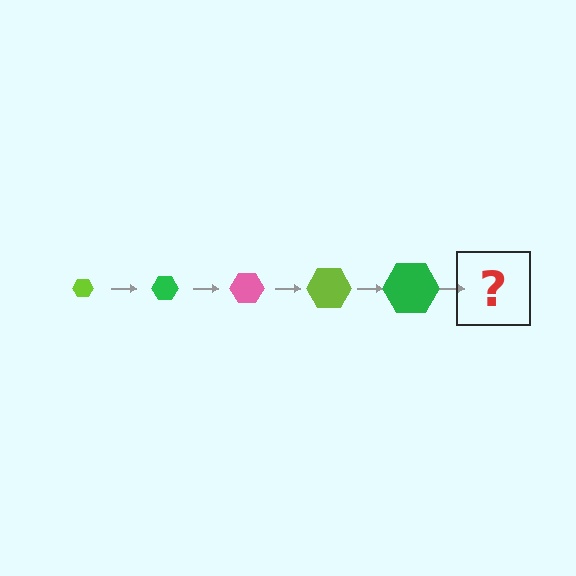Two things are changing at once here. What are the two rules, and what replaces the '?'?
The two rules are that the hexagon grows larger each step and the color cycles through lime, green, and pink. The '?' should be a pink hexagon, larger than the previous one.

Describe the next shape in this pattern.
It should be a pink hexagon, larger than the previous one.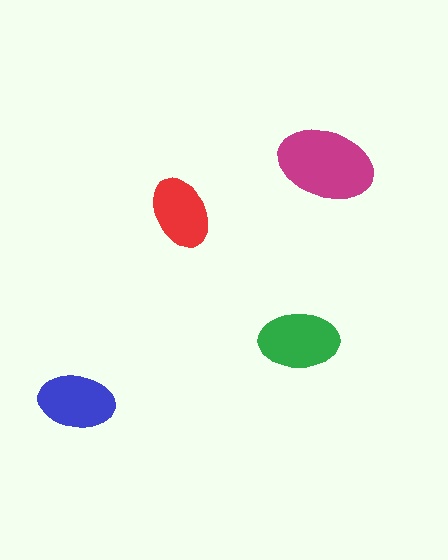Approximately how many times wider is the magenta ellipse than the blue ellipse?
About 1.5 times wider.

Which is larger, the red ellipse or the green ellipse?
The green one.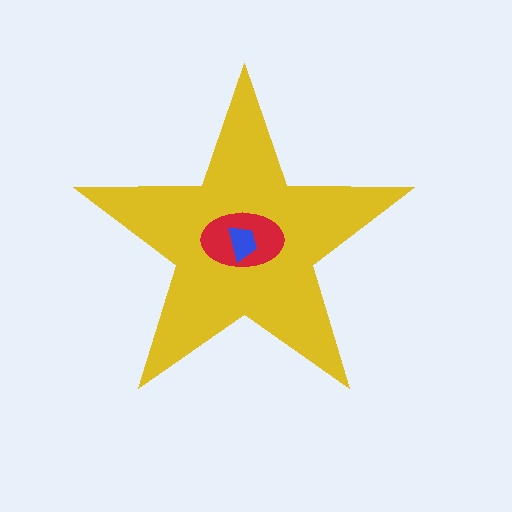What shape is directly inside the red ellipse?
The blue trapezoid.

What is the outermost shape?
The yellow star.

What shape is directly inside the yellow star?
The red ellipse.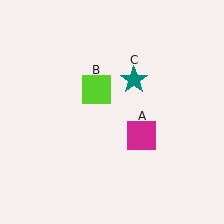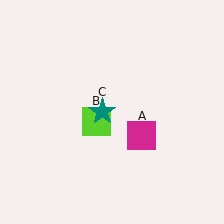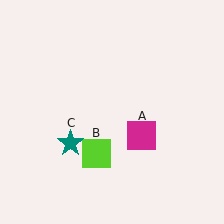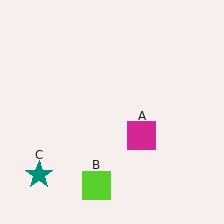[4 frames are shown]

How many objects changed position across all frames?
2 objects changed position: lime square (object B), teal star (object C).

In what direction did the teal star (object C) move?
The teal star (object C) moved down and to the left.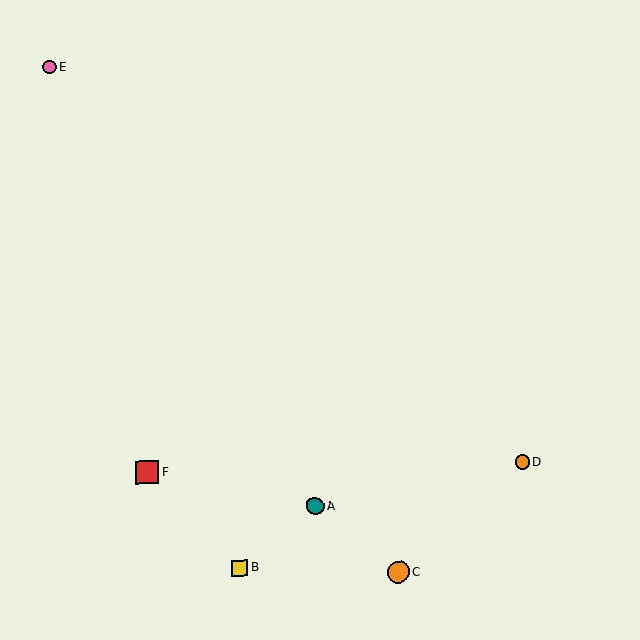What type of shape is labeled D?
Shape D is an orange circle.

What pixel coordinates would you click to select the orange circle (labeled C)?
Click at (398, 572) to select the orange circle C.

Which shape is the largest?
The red square (labeled F) is the largest.